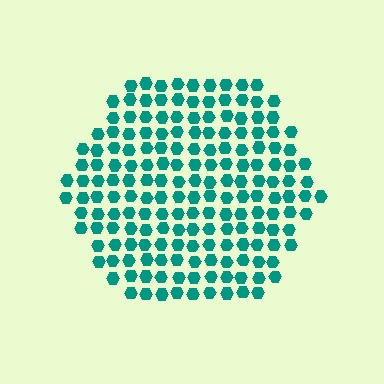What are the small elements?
The small elements are hexagons.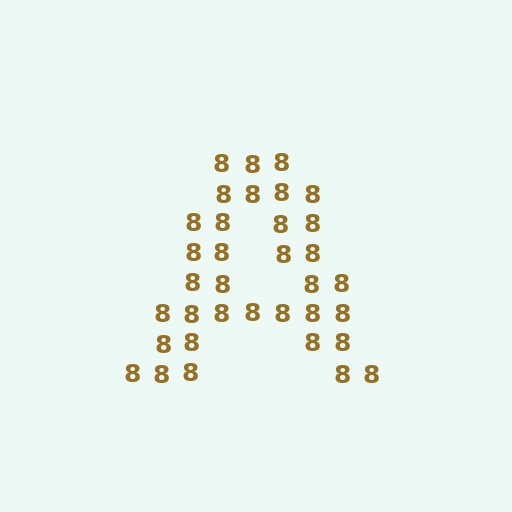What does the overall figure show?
The overall figure shows the letter A.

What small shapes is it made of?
It is made of small digit 8's.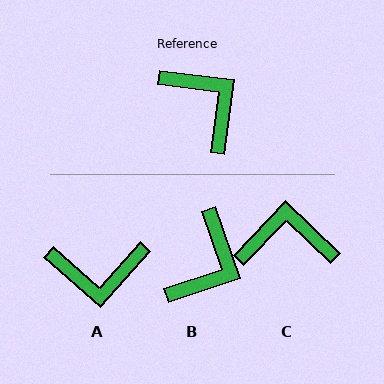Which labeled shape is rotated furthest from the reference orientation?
A, about 125 degrees away.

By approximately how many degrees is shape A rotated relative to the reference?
Approximately 125 degrees clockwise.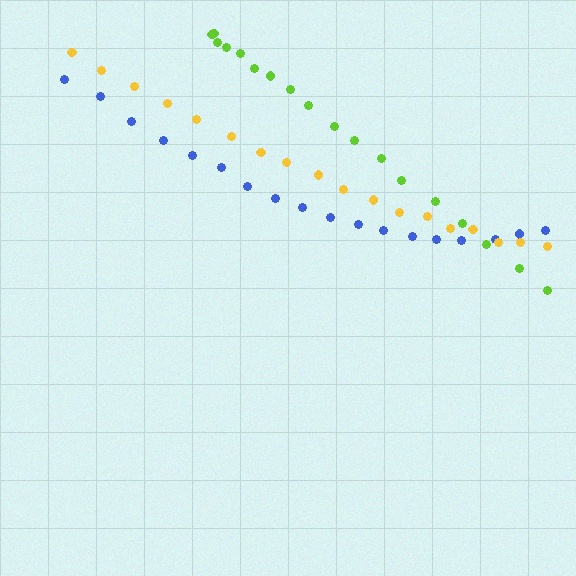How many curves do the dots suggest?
There are 3 distinct paths.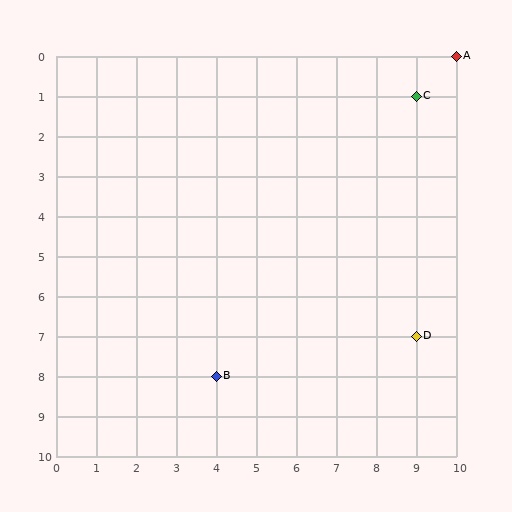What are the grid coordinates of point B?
Point B is at grid coordinates (4, 8).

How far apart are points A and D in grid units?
Points A and D are 1 column and 7 rows apart (about 7.1 grid units diagonally).